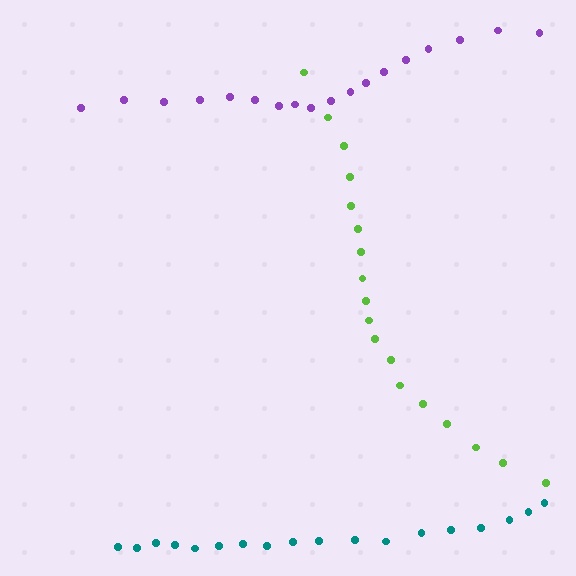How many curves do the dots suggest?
There are 3 distinct paths.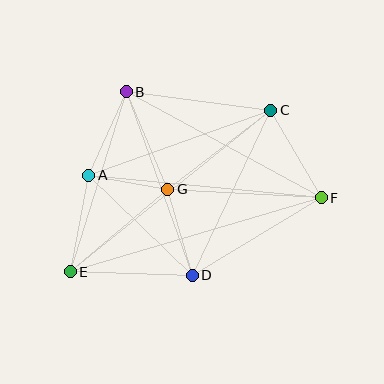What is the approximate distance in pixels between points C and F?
The distance between C and F is approximately 101 pixels.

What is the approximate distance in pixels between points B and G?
The distance between B and G is approximately 106 pixels.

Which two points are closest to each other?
Points A and G are closest to each other.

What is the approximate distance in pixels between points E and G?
The distance between E and G is approximately 128 pixels.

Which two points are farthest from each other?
Points E and F are farthest from each other.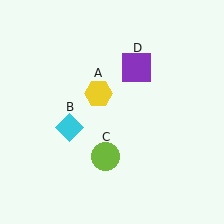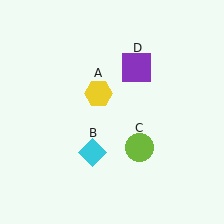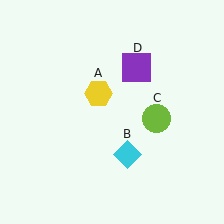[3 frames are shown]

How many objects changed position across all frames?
2 objects changed position: cyan diamond (object B), lime circle (object C).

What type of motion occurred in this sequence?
The cyan diamond (object B), lime circle (object C) rotated counterclockwise around the center of the scene.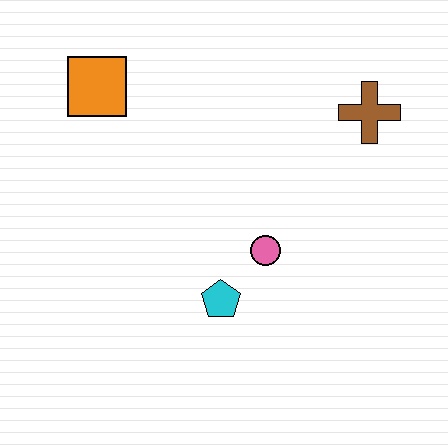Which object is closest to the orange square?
The pink circle is closest to the orange square.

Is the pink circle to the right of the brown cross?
No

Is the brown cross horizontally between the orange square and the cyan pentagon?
No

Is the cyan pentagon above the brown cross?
No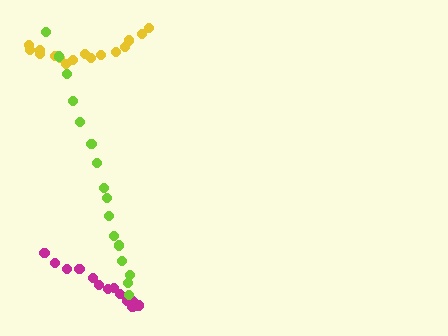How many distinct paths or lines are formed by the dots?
There are 3 distinct paths.